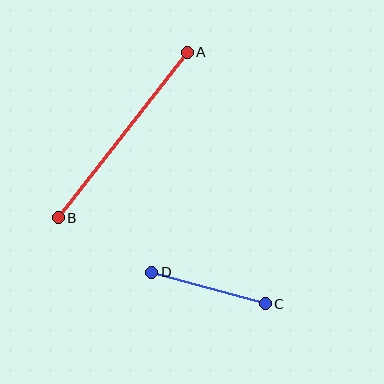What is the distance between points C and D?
The distance is approximately 118 pixels.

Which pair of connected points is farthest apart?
Points A and B are farthest apart.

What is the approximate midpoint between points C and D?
The midpoint is at approximately (209, 288) pixels.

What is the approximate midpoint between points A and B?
The midpoint is at approximately (123, 135) pixels.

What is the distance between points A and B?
The distance is approximately 210 pixels.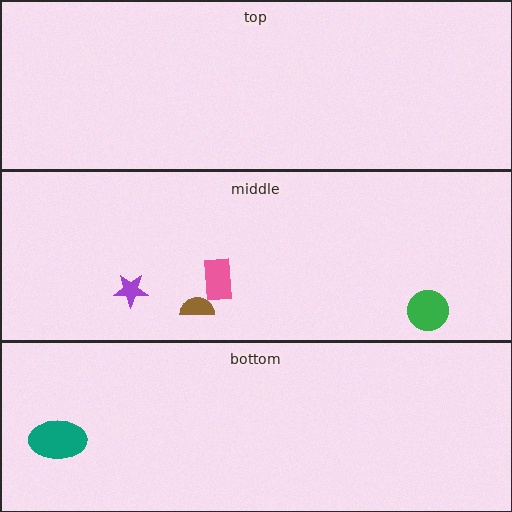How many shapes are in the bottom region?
1.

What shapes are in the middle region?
The pink rectangle, the purple star, the green circle, the brown semicircle.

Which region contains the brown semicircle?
The middle region.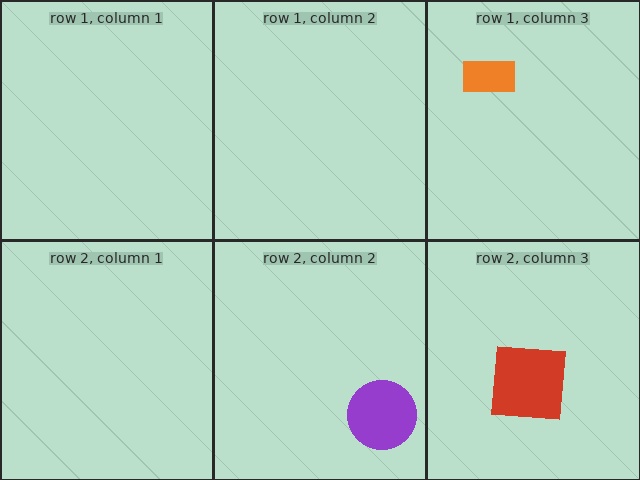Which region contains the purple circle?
The row 2, column 2 region.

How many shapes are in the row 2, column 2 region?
1.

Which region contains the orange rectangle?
The row 1, column 3 region.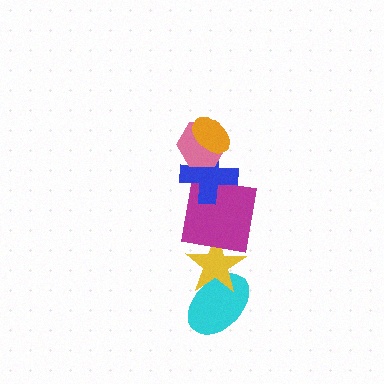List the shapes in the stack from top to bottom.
From top to bottom: the orange ellipse, the pink hexagon, the blue cross, the magenta square, the yellow star, the cyan ellipse.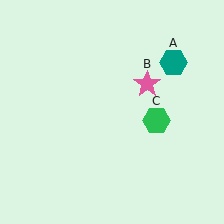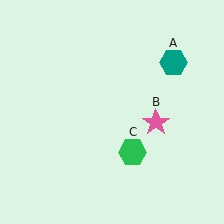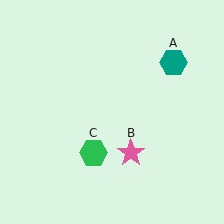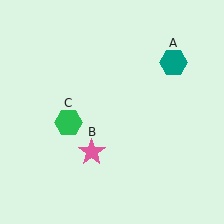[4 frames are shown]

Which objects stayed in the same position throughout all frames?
Teal hexagon (object A) remained stationary.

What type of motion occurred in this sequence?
The pink star (object B), green hexagon (object C) rotated clockwise around the center of the scene.